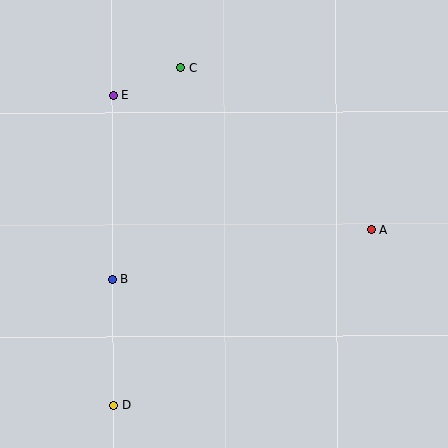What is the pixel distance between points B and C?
The distance between B and C is 223 pixels.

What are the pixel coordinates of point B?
Point B is at (112, 280).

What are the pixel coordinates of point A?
Point A is at (371, 230).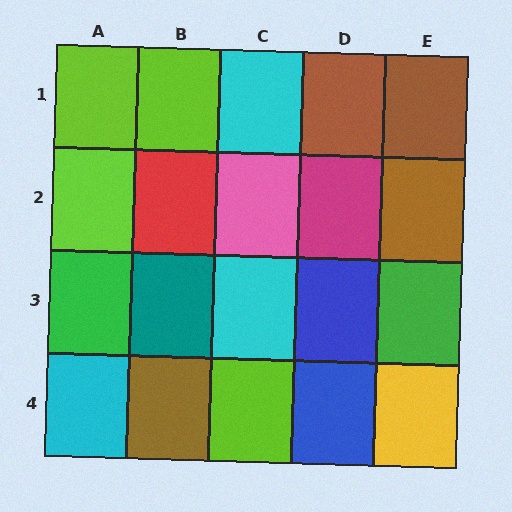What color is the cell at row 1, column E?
Brown.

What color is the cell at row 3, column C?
Cyan.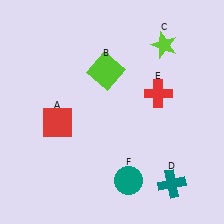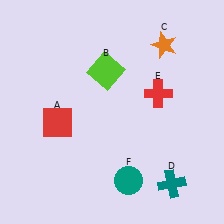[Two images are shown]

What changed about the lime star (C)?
In Image 1, C is lime. In Image 2, it changed to orange.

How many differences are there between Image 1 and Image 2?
There is 1 difference between the two images.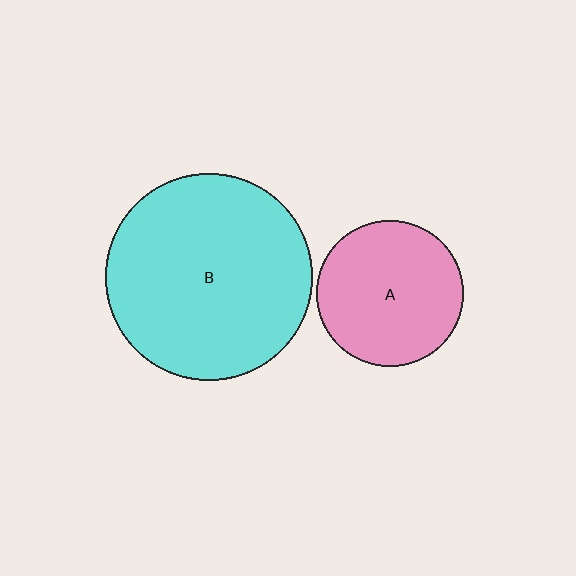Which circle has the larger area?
Circle B (cyan).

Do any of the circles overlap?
No, none of the circles overlap.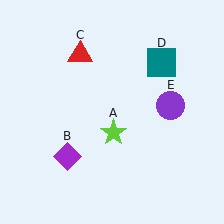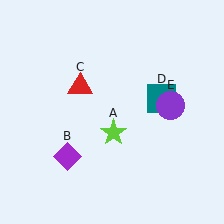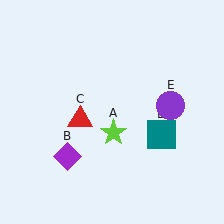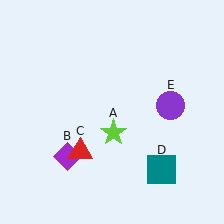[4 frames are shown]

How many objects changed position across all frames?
2 objects changed position: red triangle (object C), teal square (object D).